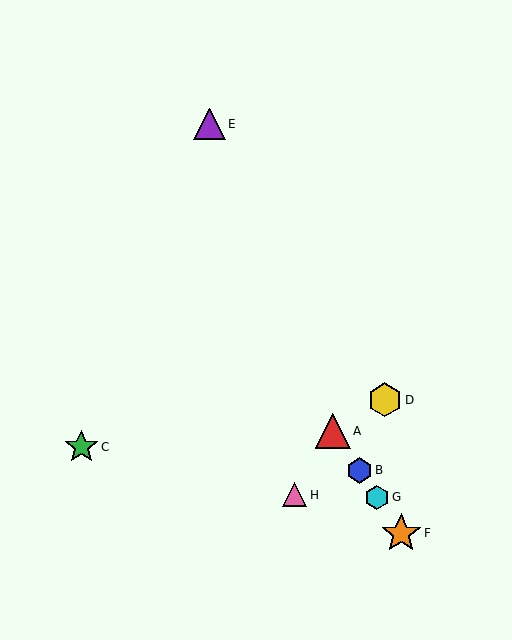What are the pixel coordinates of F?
Object F is at (401, 533).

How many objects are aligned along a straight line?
4 objects (A, B, F, G) are aligned along a straight line.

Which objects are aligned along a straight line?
Objects A, B, F, G are aligned along a straight line.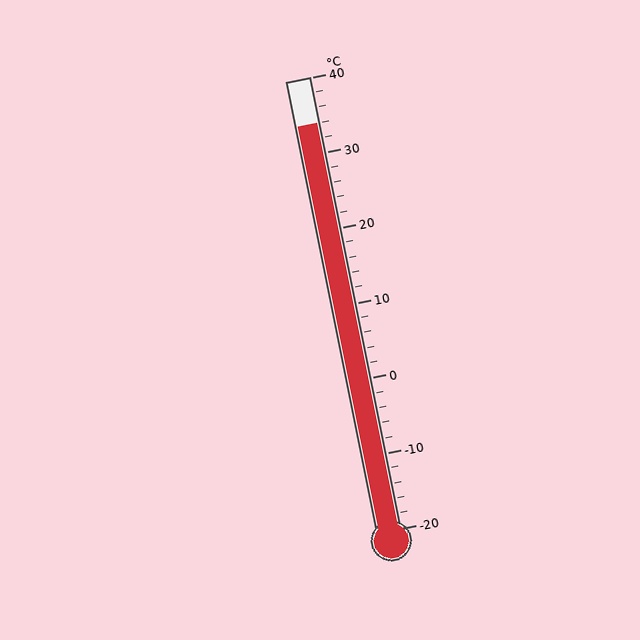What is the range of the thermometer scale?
The thermometer scale ranges from -20°C to 40°C.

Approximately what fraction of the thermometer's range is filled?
The thermometer is filled to approximately 90% of its range.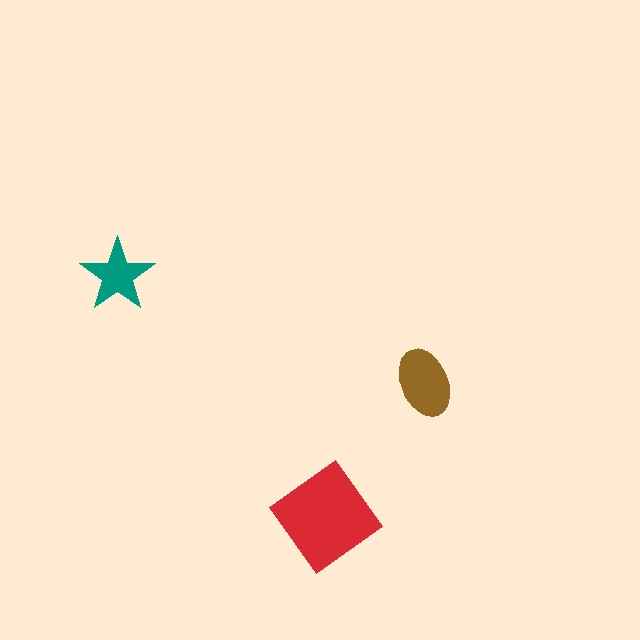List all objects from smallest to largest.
The teal star, the brown ellipse, the red diamond.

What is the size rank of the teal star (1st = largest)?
3rd.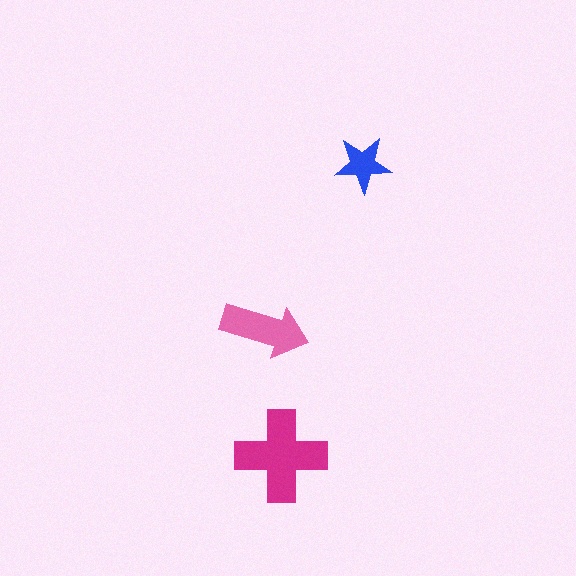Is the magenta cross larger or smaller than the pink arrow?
Larger.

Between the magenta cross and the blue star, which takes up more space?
The magenta cross.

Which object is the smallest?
The blue star.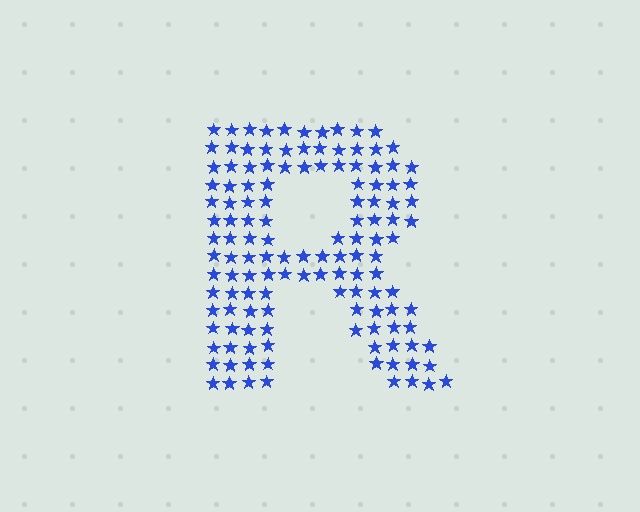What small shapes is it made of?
It is made of small stars.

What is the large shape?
The large shape is the letter R.